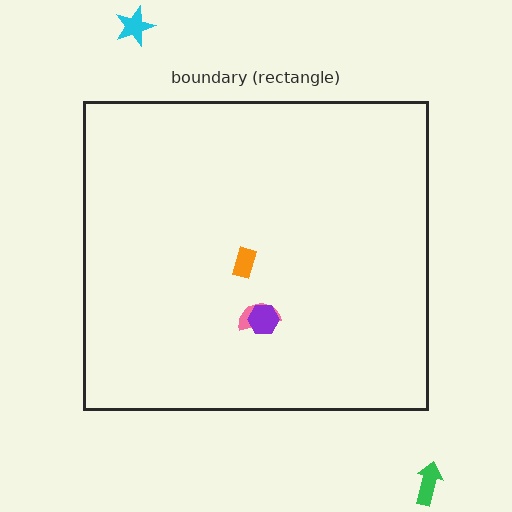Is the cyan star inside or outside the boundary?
Outside.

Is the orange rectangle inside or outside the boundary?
Inside.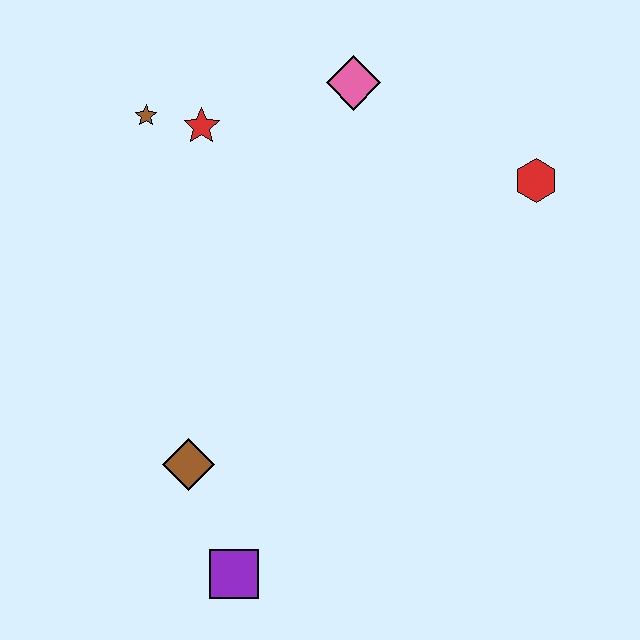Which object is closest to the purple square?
The brown diamond is closest to the purple square.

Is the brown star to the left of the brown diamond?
Yes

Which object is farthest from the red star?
The purple square is farthest from the red star.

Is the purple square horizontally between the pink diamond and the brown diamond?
Yes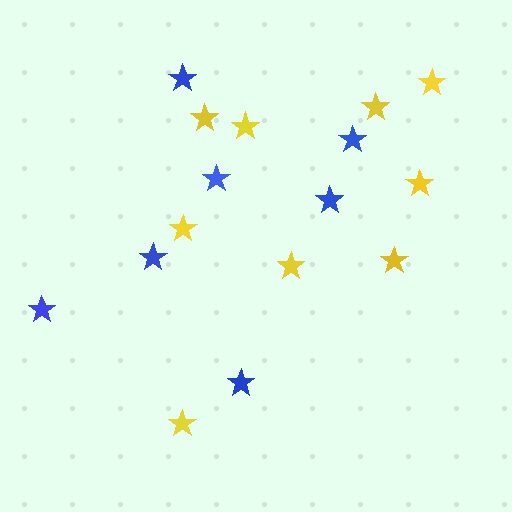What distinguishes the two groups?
There are 2 groups: one group of blue stars (7) and one group of yellow stars (9).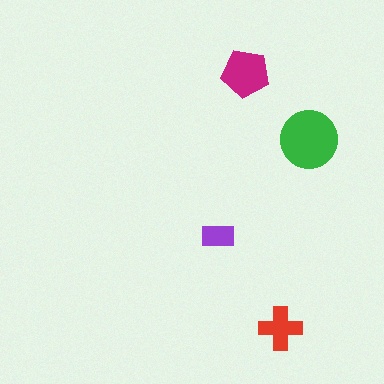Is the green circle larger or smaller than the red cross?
Larger.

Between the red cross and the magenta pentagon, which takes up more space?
The magenta pentagon.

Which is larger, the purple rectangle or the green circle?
The green circle.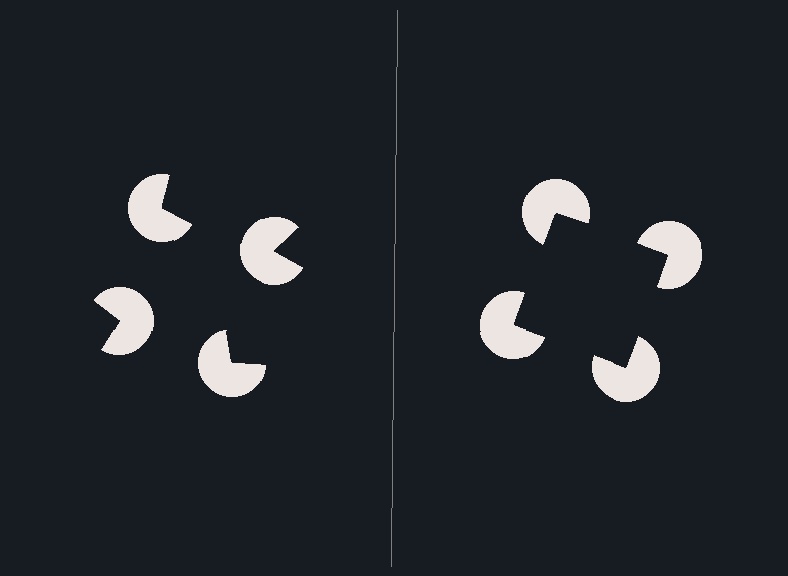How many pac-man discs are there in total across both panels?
8 — 4 on each side.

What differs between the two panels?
The pac-man discs are positioned identically on both sides; only the wedge orientations differ. On the right they align to a square; on the left they are misaligned.